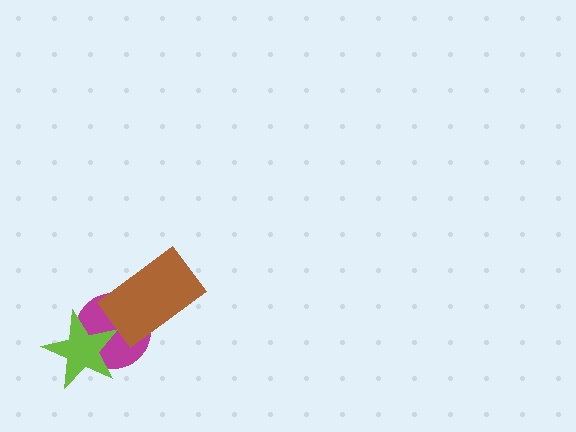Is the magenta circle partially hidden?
Yes, it is partially covered by another shape.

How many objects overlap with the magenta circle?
2 objects overlap with the magenta circle.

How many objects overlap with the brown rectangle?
1 object overlaps with the brown rectangle.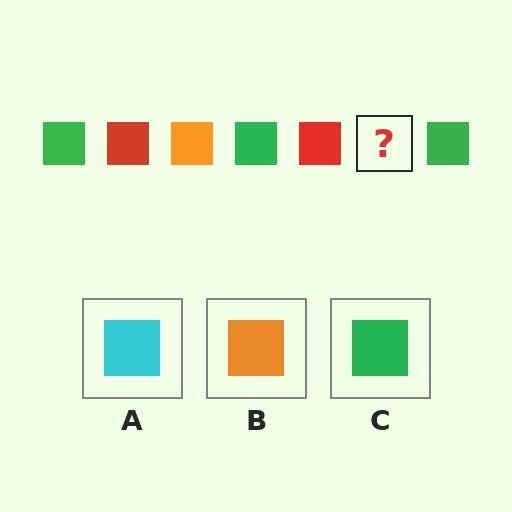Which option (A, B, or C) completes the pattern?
B.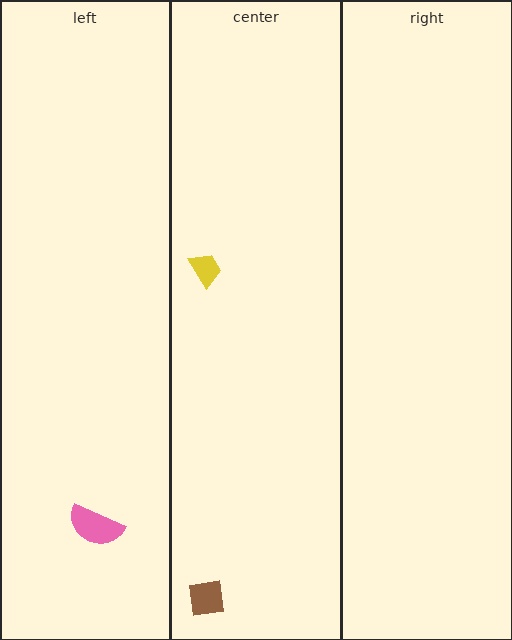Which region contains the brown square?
The center region.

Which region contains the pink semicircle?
The left region.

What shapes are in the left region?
The pink semicircle.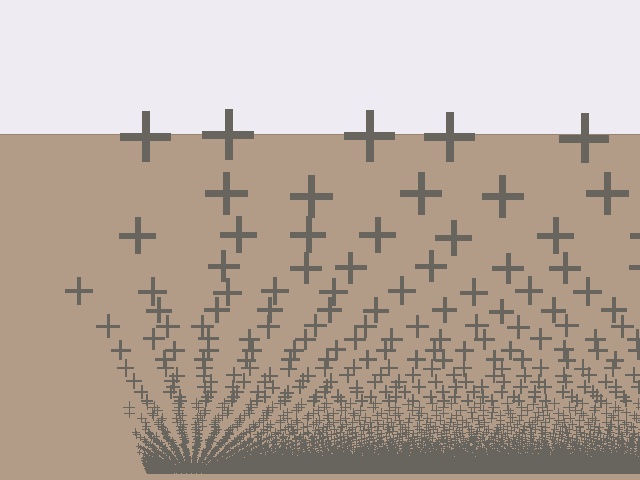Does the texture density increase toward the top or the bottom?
Density increases toward the bottom.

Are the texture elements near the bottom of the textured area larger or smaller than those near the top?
Smaller. The gradient is inverted — elements near the bottom are smaller and denser.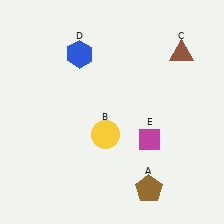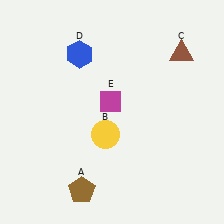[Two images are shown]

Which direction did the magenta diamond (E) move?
The magenta diamond (E) moved left.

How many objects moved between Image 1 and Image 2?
2 objects moved between the two images.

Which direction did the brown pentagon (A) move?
The brown pentagon (A) moved left.